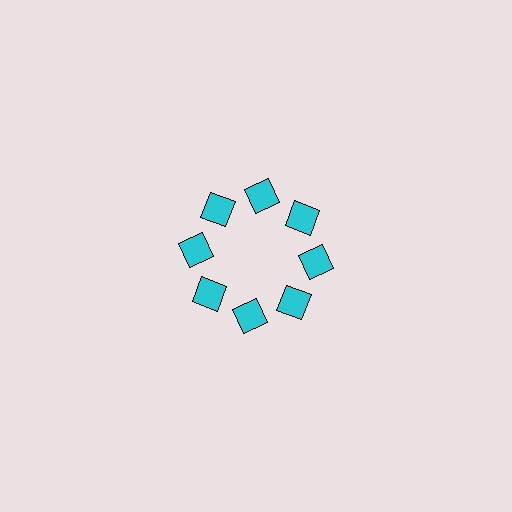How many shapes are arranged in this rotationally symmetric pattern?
There are 8 shapes, arranged in 8 groups of 1.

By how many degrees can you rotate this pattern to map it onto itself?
The pattern maps onto itself every 45 degrees of rotation.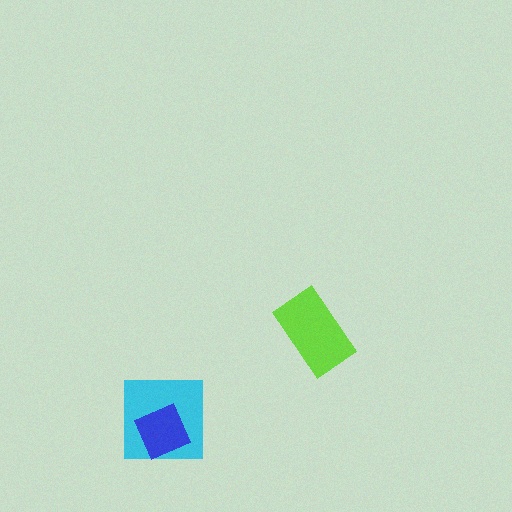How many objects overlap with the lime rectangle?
0 objects overlap with the lime rectangle.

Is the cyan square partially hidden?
Yes, it is partially covered by another shape.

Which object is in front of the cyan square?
The blue diamond is in front of the cyan square.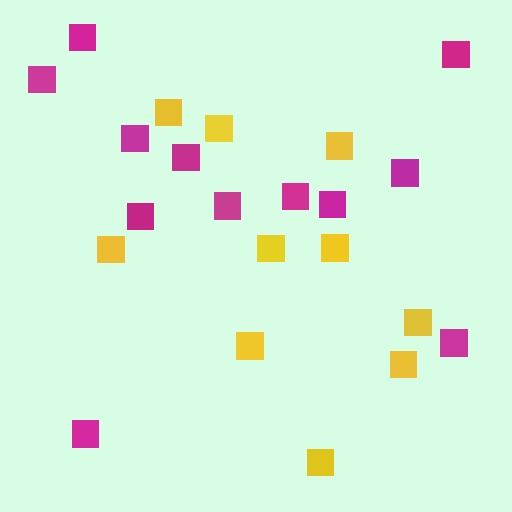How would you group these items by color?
There are 2 groups: one group of yellow squares (10) and one group of magenta squares (12).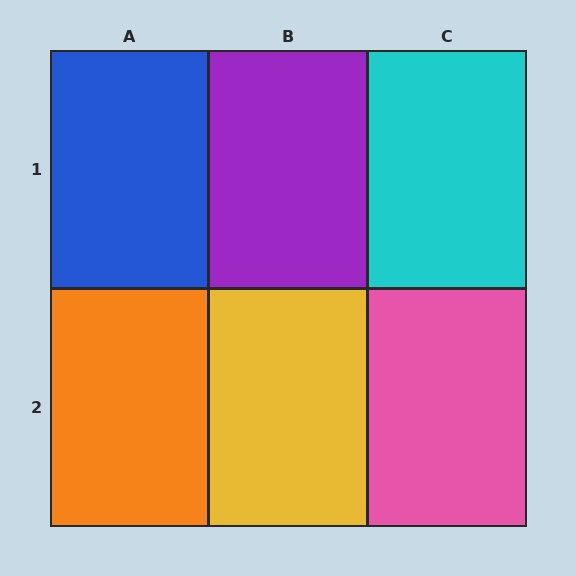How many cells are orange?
1 cell is orange.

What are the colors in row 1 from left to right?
Blue, purple, cyan.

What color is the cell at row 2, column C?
Pink.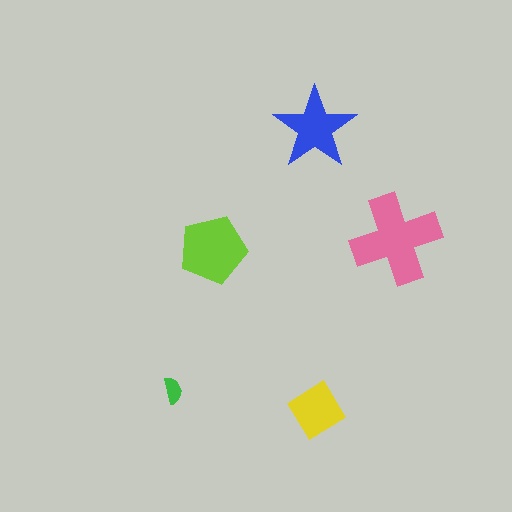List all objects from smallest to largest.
The green semicircle, the yellow diamond, the blue star, the lime pentagon, the pink cross.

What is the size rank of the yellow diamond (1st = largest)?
4th.